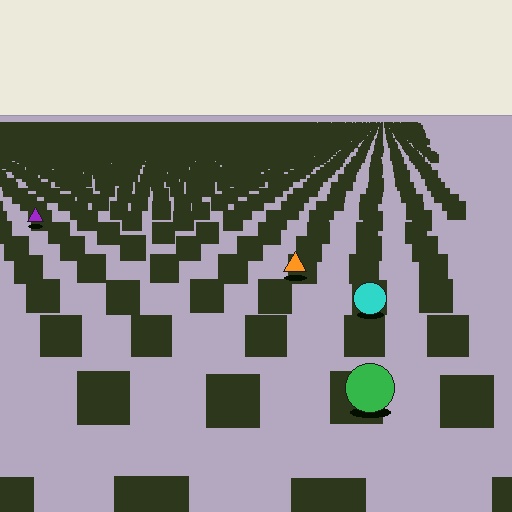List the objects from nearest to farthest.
From nearest to farthest: the green circle, the cyan circle, the orange triangle, the purple triangle.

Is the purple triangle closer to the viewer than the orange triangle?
No. The orange triangle is closer — you can tell from the texture gradient: the ground texture is coarser near it.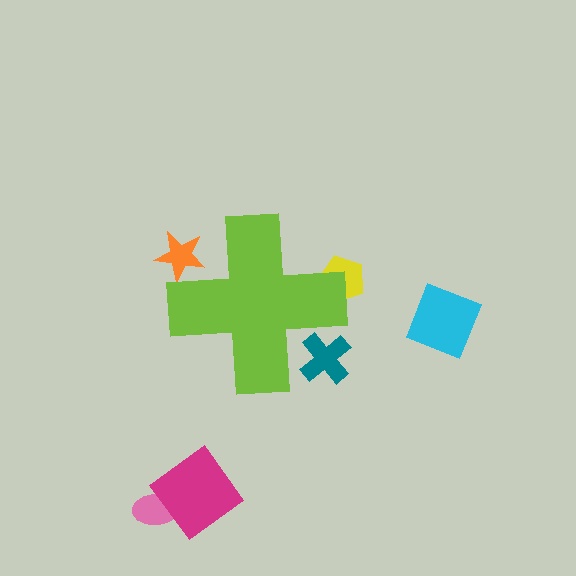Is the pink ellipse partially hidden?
No, the pink ellipse is fully visible.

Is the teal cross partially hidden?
Yes, the teal cross is partially hidden behind the lime cross.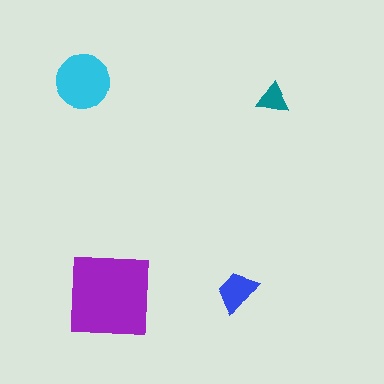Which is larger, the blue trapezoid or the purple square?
The purple square.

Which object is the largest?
The purple square.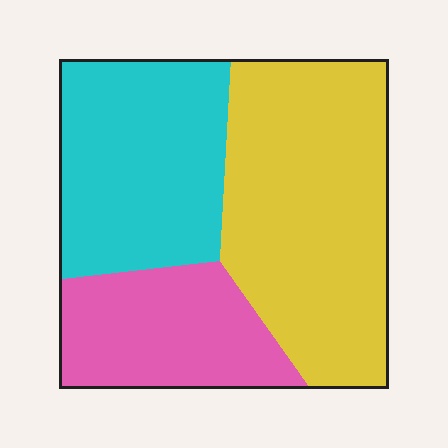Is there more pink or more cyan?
Cyan.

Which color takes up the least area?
Pink, at roughly 25%.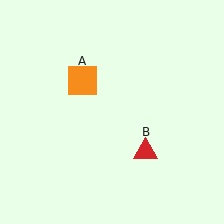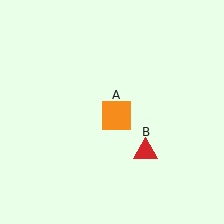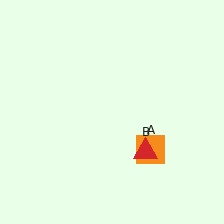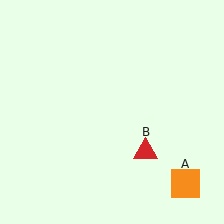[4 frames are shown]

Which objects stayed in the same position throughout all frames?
Red triangle (object B) remained stationary.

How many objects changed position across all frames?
1 object changed position: orange square (object A).